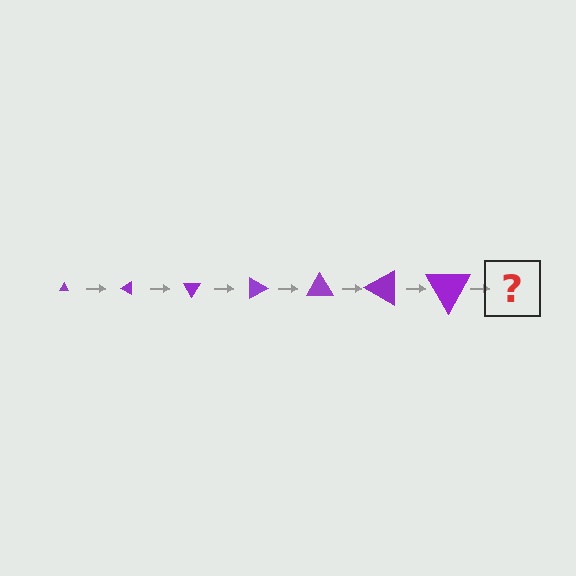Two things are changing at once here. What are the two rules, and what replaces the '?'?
The two rules are that the triangle grows larger each step and it rotates 30 degrees each step. The '?' should be a triangle, larger than the previous one and rotated 210 degrees from the start.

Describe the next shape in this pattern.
It should be a triangle, larger than the previous one and rotated 210 degrees from the start.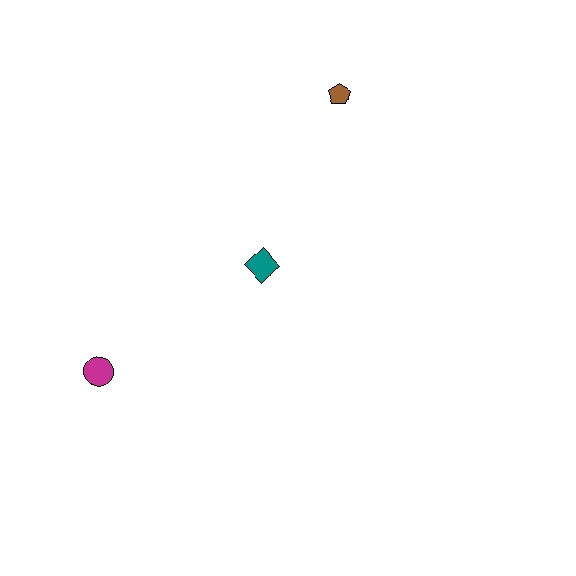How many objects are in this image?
There are 3 objects.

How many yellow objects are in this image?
There are no yellow objects.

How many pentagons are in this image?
There is 1 pentagon.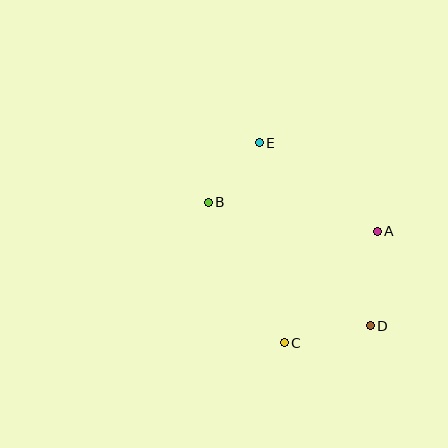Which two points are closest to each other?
Points B and E are closest to each other.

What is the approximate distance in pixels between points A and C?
The distance between A and C is approximately 146 pixels.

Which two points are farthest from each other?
Points D and E are farthest from each other.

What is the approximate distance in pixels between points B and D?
The distance between B and D is approximately 204 pixels.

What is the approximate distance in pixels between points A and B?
The distance between A and B is approximately 172 pixels.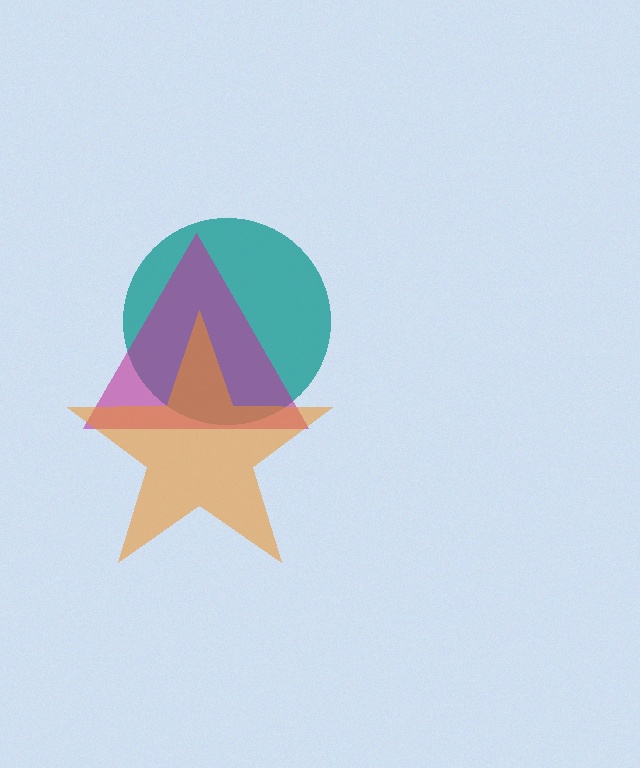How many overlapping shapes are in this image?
There are 3 overlapping shapes in the image.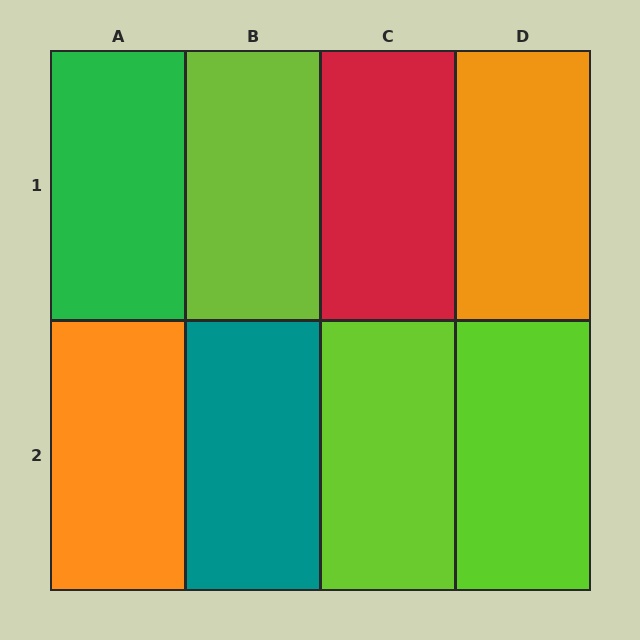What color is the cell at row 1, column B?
Lime.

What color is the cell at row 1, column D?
Orange.